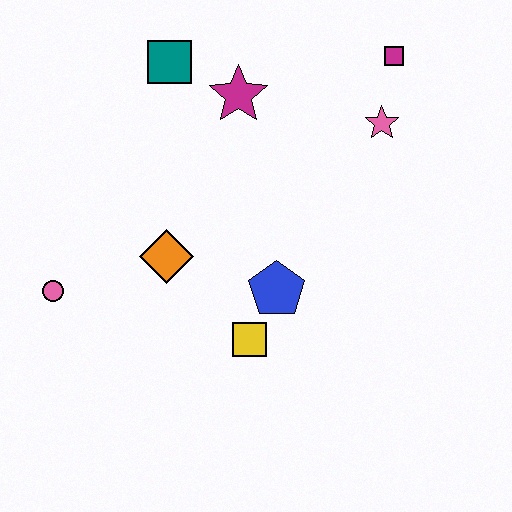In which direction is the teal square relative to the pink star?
The teal square is to the left of the pink star.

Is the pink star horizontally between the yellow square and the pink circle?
No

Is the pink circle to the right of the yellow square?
No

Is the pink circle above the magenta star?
No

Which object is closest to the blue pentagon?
The yellow square is closest to the blue pentagon.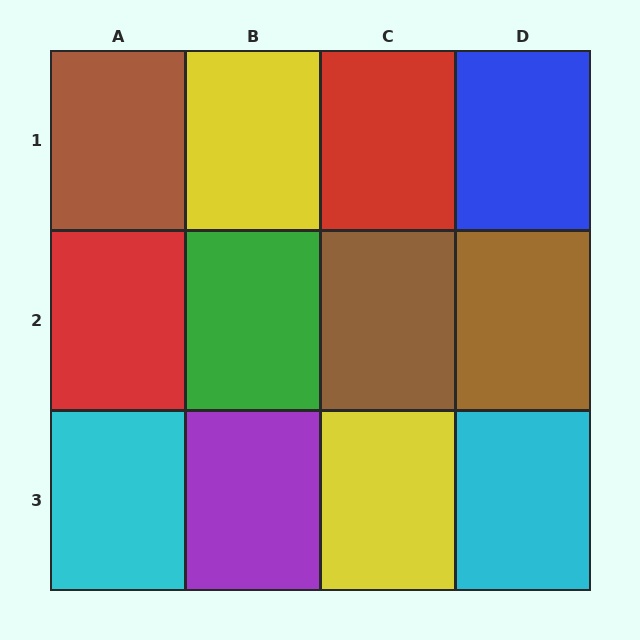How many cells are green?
1 cell is green.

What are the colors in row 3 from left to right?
Cyan, purple, yellow, cyan.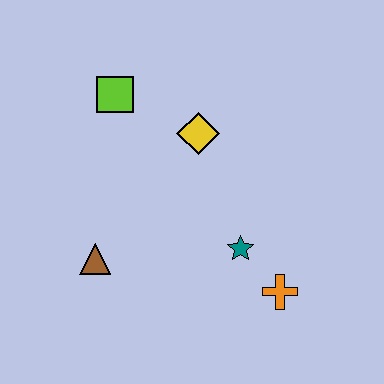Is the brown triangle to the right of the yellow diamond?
No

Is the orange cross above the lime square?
No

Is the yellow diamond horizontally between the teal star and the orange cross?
No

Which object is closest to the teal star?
The orange cross is closest to the teal star.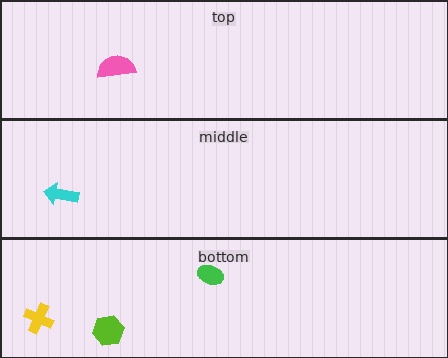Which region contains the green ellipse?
The bottom region.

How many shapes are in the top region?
1.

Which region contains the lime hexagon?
The bottom region.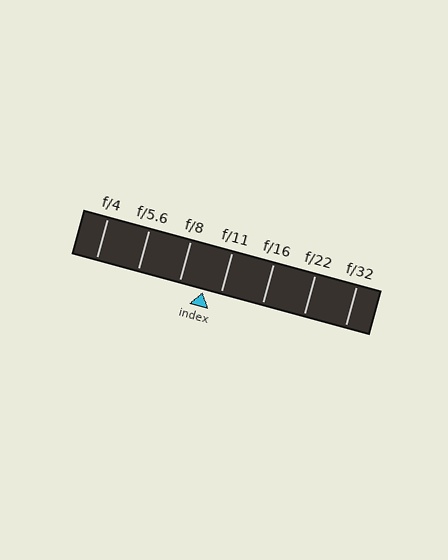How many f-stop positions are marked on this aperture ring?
There are 7 f-stop positions marked.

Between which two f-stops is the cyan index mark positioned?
The index mark is between f/8 and f/11.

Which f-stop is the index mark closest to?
The index mark is closest to f/11.